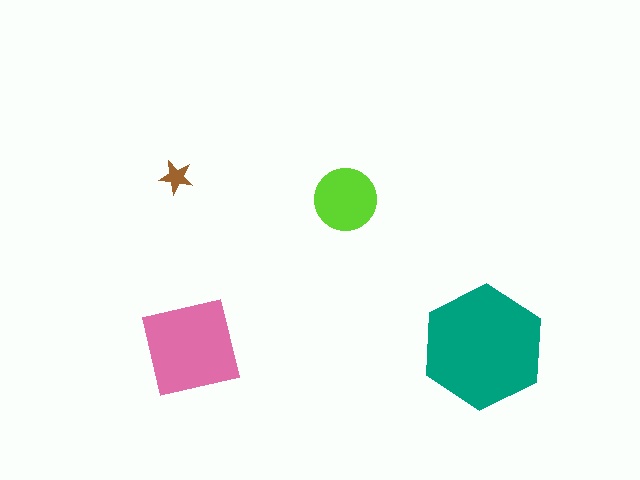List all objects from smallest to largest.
The brown star, the lime circle, the pink square, the teal hexagon.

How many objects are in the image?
There are 4 objects in the image.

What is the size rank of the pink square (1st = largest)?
2nd.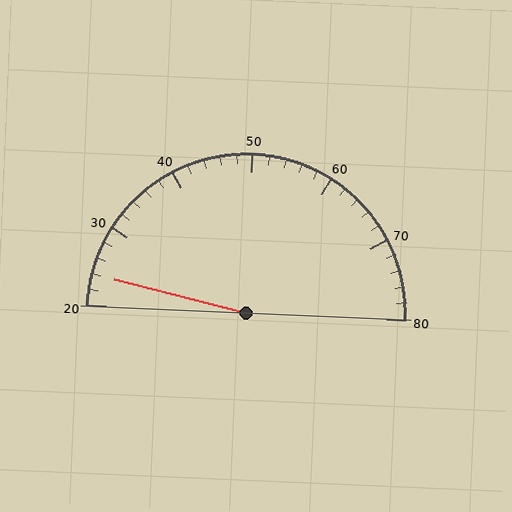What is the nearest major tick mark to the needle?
The nearest major tick mark is 20.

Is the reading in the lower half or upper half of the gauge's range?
The reading is in the lower half of the range (20 to 80).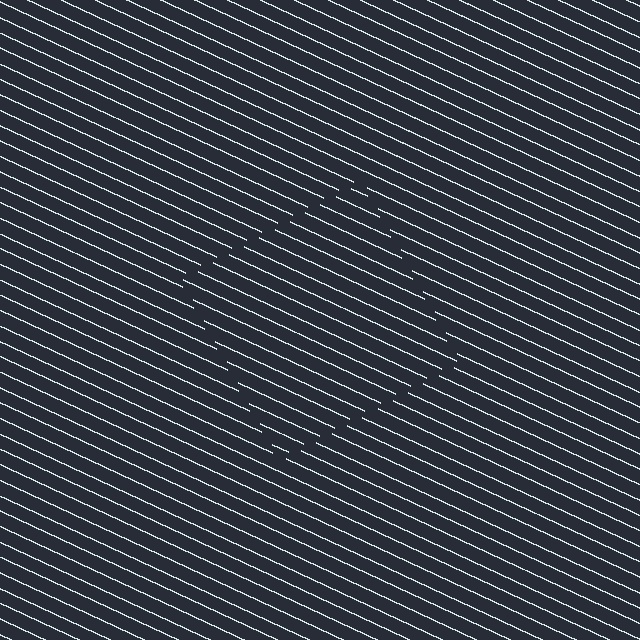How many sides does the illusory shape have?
4 sides — the line-ends trace a square.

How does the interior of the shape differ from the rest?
The interior of the shape contains the same grating, shifted by half a period — the contour is defined by the phase discontinuity where line-ends from the inner and outer gratings abut.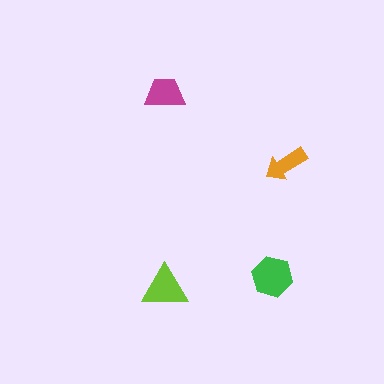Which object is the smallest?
The orange arrow.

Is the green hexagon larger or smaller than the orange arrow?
Larger.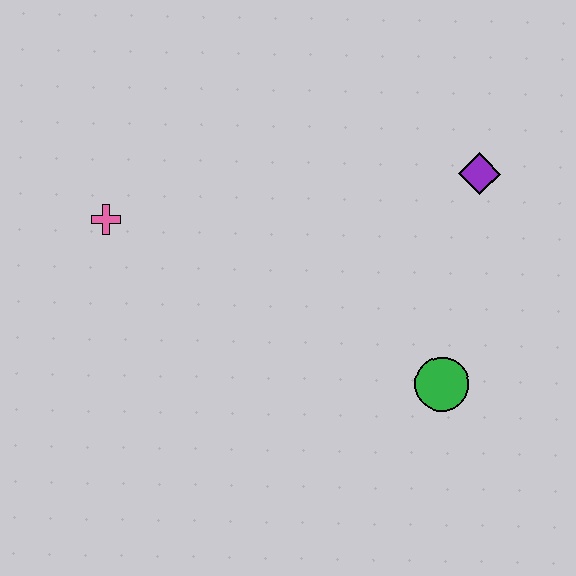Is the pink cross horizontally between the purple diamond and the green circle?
No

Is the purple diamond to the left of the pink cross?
No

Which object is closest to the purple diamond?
The green circle is closest to the purple diamond.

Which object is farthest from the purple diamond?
The pink cross is farthest from the purple diamond.